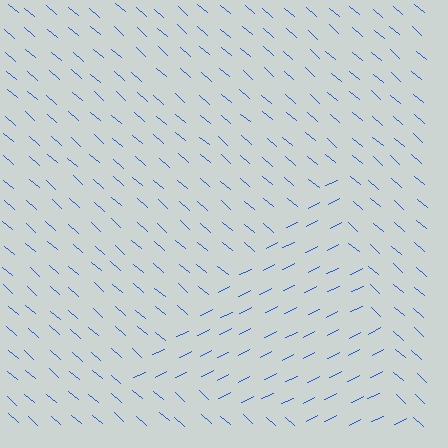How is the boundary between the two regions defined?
The boundary is defined purely by a change in line orientation (approximately 67 degrees difference). All lines are the same color and thickness.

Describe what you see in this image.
The image is filled with small blue line segments. A triangle region in the image has lines oriented differently from the surrounding lines, creating a visible texture boundary.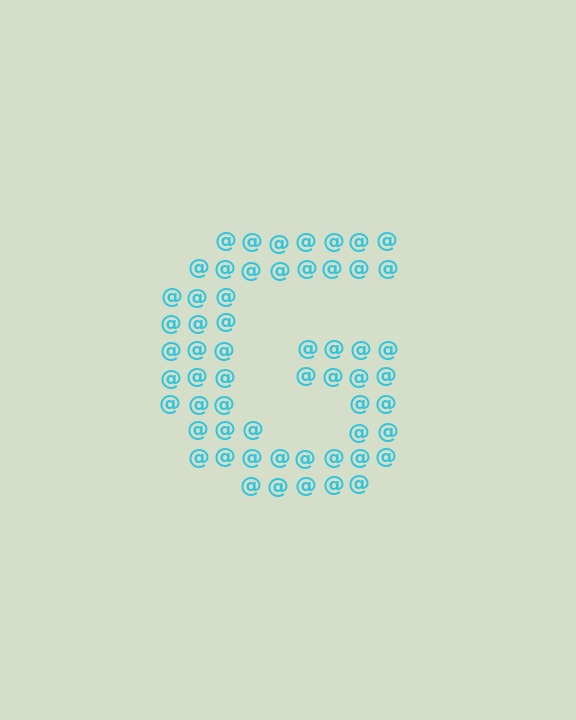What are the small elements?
The small elements are at signs.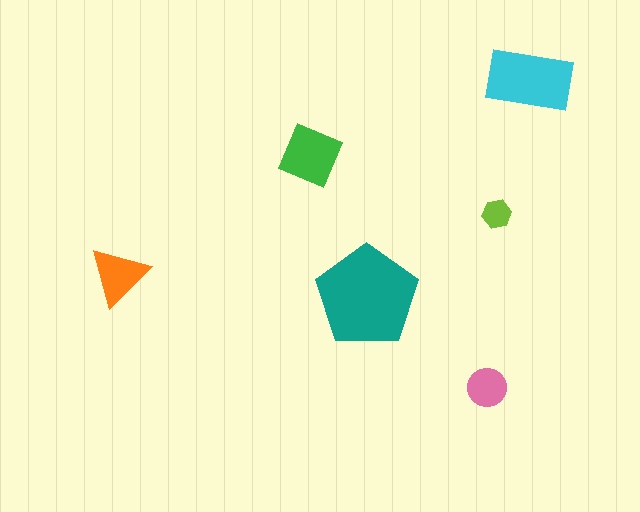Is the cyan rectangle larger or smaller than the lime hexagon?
Larger.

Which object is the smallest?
The lime hexagon.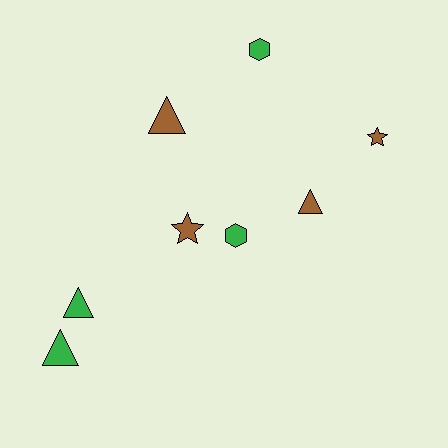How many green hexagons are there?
There are 2 green hexagons.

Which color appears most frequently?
Green, with 4 objects.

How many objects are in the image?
There are 8 objects.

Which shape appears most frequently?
Triangle, with 4 objects.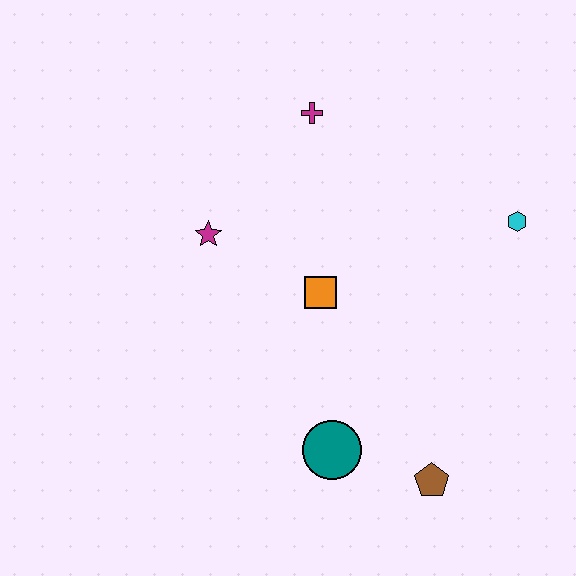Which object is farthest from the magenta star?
The brown pentagon is farthest from the magenta star.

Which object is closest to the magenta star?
The orange square is closest to the magenta star.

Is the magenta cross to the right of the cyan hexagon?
No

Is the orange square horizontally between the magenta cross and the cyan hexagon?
Yes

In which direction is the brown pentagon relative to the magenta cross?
The brown pentagon is below the magenta cross.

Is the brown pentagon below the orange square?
Yes